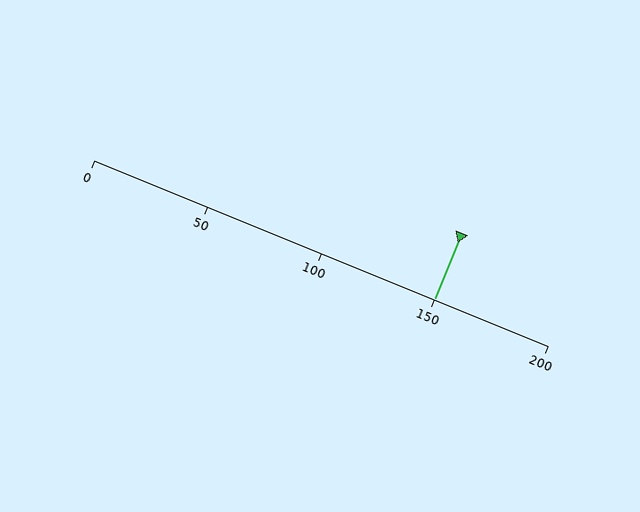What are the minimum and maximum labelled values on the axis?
The axis runs from 0 to 200.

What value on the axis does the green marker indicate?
The marker indicates approximately 150.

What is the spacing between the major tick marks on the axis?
The major ticks are spaced 50 apart.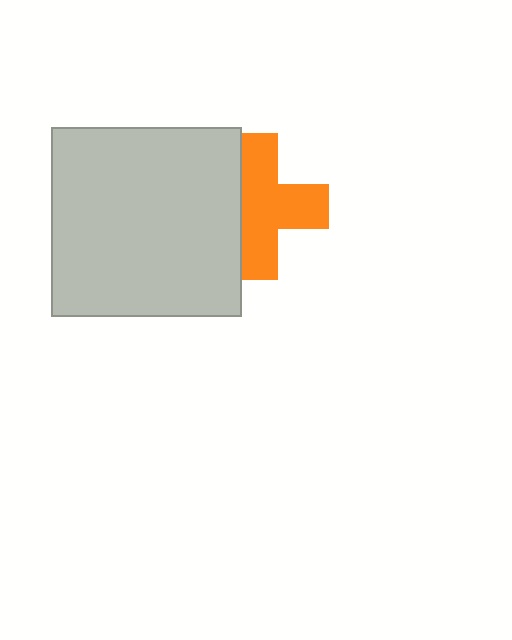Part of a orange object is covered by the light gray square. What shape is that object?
It is a cross.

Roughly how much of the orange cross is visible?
Most of it is visible (roughly 68%).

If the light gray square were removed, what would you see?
You would see the complete orange cross.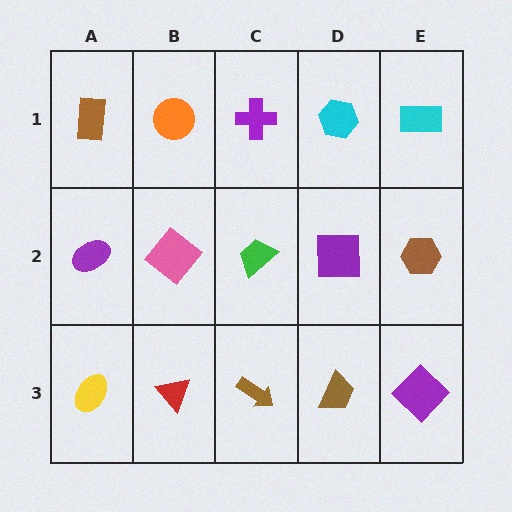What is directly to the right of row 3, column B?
A brown arrow.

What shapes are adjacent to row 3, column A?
A purple ellipse (row 2, column A), a red triangle (row 3, column B).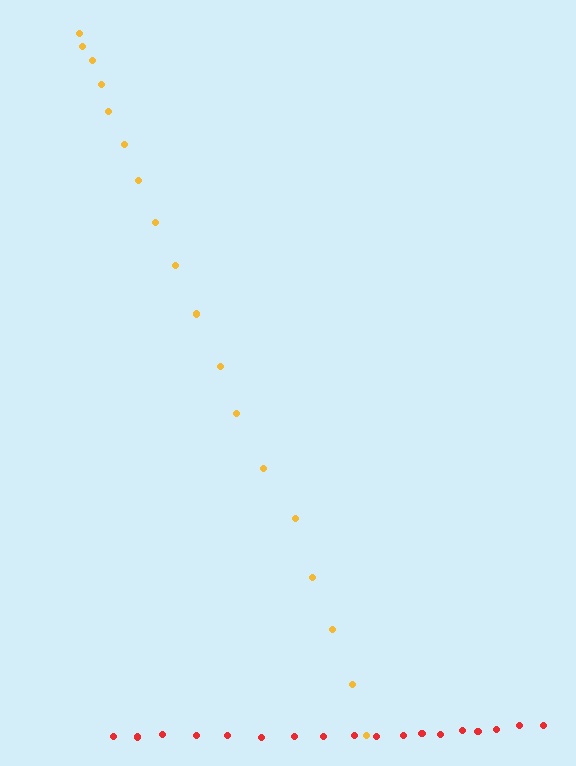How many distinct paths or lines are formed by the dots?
There are 2 distinct paths.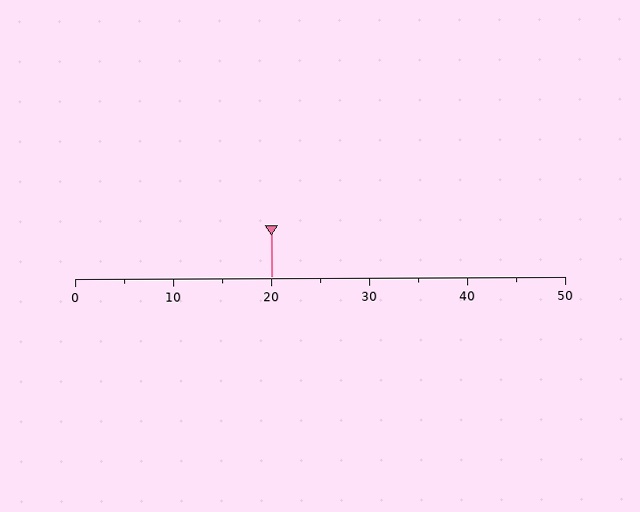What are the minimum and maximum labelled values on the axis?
The axis runs from 0 to 50.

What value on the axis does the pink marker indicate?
The marker indicates approximately 20.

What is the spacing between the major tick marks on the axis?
The major ticks are spaced 10 apart.